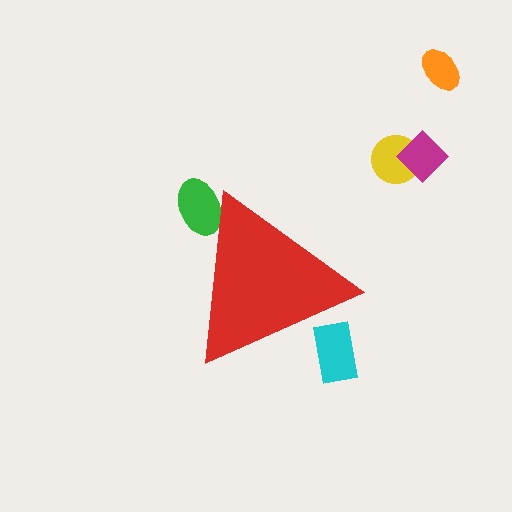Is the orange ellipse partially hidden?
No, the orange ellipse is fully visible.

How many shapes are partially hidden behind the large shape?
2 shapes are partially hidden.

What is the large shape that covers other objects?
A red triangle.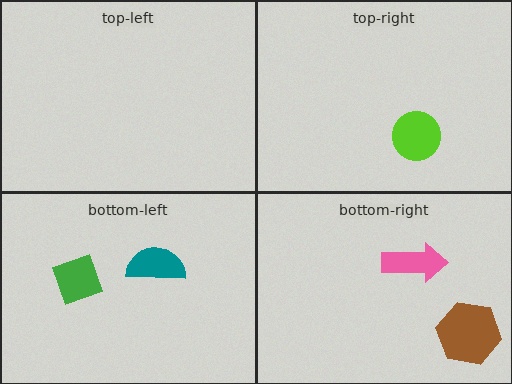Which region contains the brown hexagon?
The bottom-right region.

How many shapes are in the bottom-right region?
2.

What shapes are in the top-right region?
The lime circle.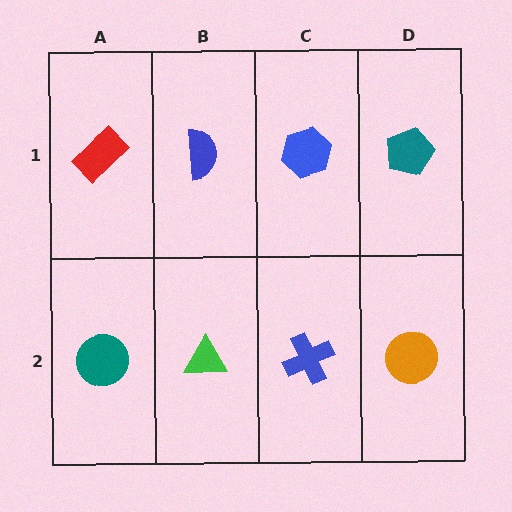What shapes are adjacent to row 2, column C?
A blue hexagon (row 1, column C), a green triangle (row 2, column B), an orange circle (row 2, column D).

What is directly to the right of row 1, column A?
A blue semicircle.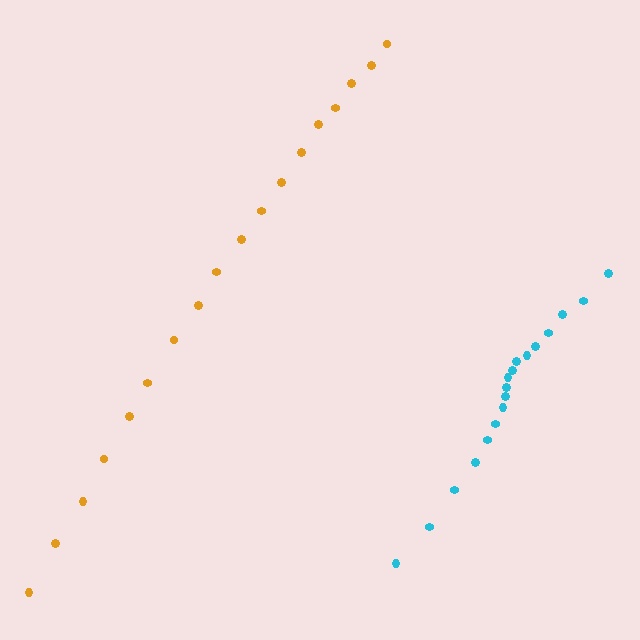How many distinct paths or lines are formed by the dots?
There are 2 distinct paths.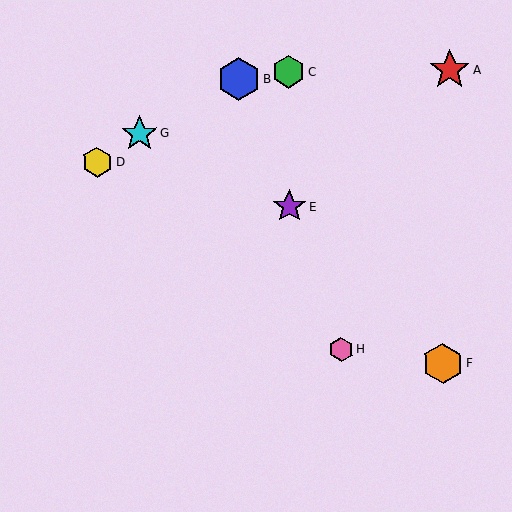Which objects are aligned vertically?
Objects C, E are aligned vertically.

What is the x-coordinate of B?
Object B is at x≈239.